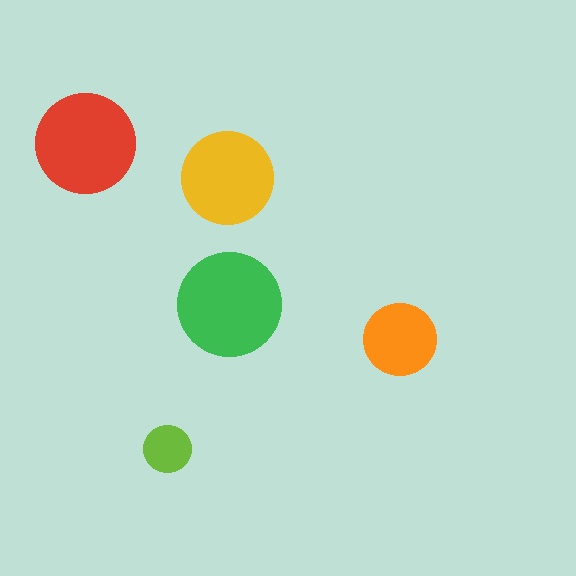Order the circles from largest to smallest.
the green one, the red one, the yellow one, the orange one, the lime one.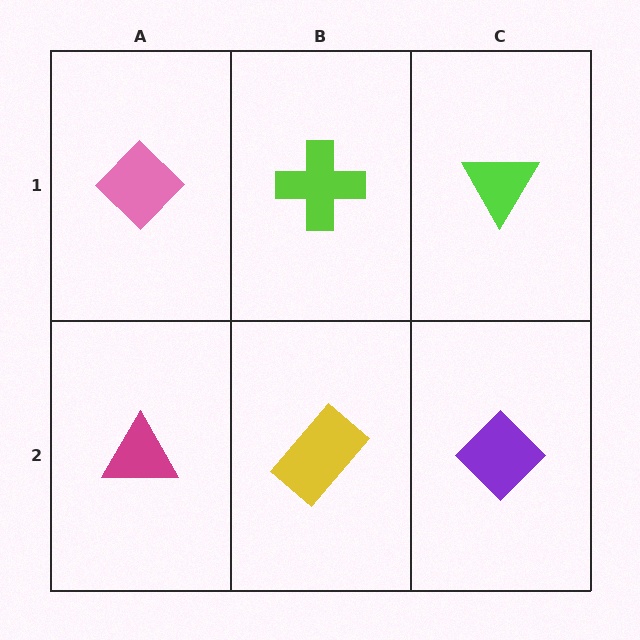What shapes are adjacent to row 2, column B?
A lime cross (row 1, column B), a magenta triangle (row 2, column A), a purple diamond (row 2, column C).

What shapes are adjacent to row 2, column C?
A lime triangle (row 1, column C), a yellow rectangle (row 2, column B).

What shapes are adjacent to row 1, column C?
A purple diamond (row 2, column C), a lime cross (row 1, column B).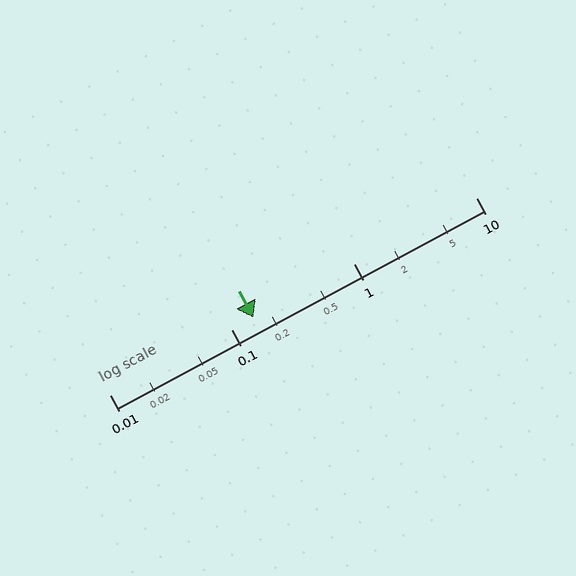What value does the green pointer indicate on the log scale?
The pointer indicates approximately 0.15.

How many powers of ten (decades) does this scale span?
The scale spans 3 decades, from 0.01 to 10.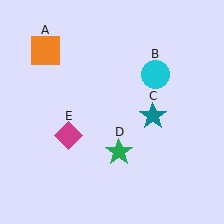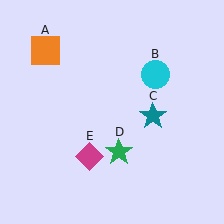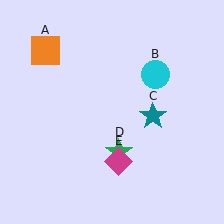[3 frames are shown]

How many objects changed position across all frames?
1 object changed position: magenta diamond (object E).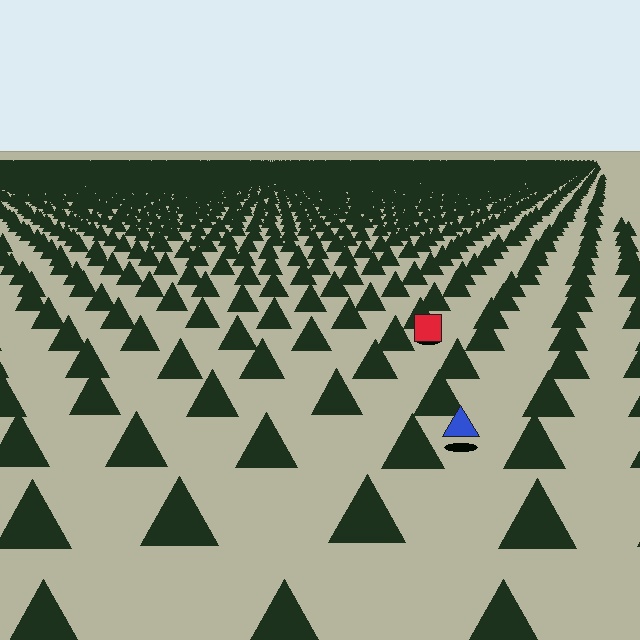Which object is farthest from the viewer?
The red square is farthest from the viewer. It appears smaller and the ground texture around it is denser.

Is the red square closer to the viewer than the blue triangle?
No. The blue triangle is closer — you can tell from the texture gradient: the ground texture is coarser near it.